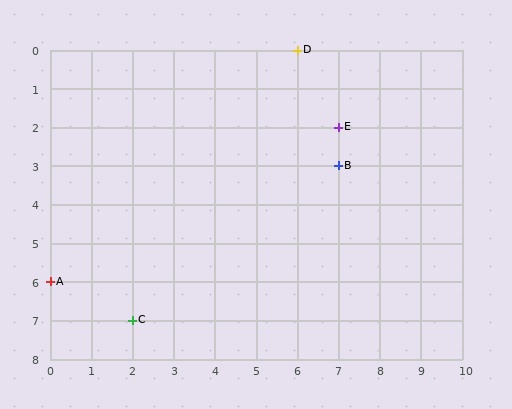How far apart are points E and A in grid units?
Points E and A are 7 columns and 4 rows apart (about 8.1 grid units diagonally).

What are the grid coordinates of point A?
Point A is at grid coordinates (0, 6).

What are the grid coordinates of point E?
Point E is at grid coordinates (7, 2).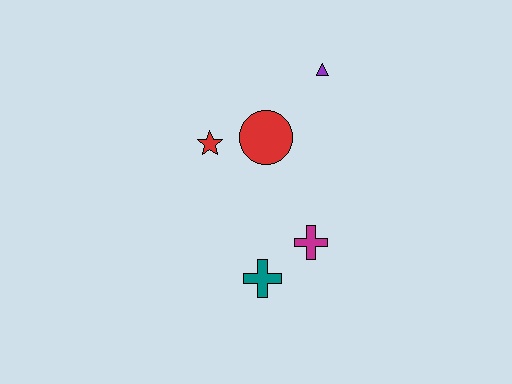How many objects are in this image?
There are 5 objects.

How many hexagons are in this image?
There are no hexagons.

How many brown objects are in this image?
There are no brown objects.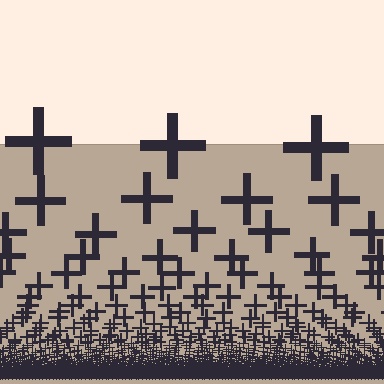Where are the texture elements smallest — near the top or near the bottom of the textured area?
Near the bottom.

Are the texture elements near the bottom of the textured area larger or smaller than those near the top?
Smaller. The gradient is inverted — elements near the bottom are smaller and denser.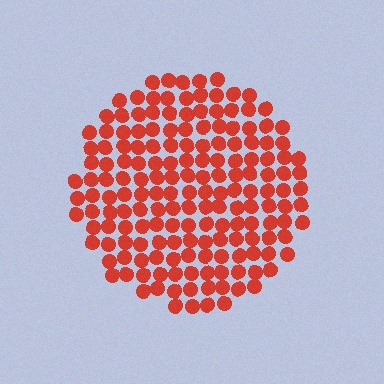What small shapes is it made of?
It is made of small circles.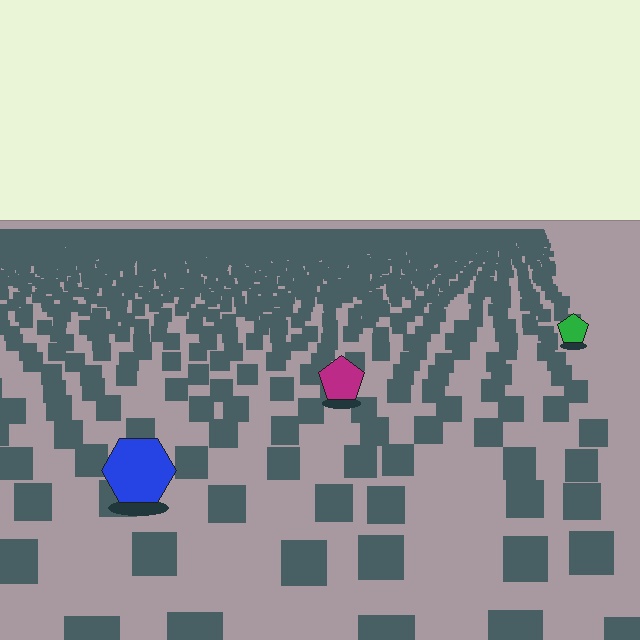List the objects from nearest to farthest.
From nearest to farthest: the blue hexagon, the magenta pentagon, the green pentagon.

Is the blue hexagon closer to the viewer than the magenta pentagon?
Yes. The blue hexagon is closer — you can tell from the texture gradient: the ground texture is coarser near it.